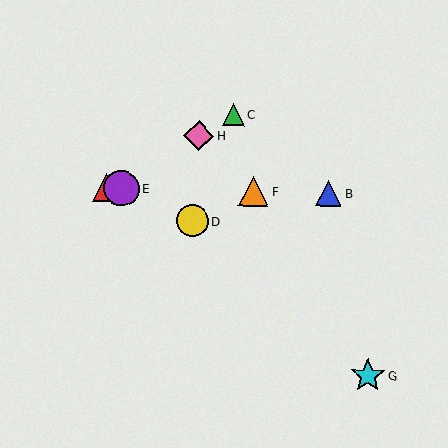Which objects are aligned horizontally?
Objects A, B, E, F are aligned horizontally.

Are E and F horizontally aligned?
Yes, both are at y≈188.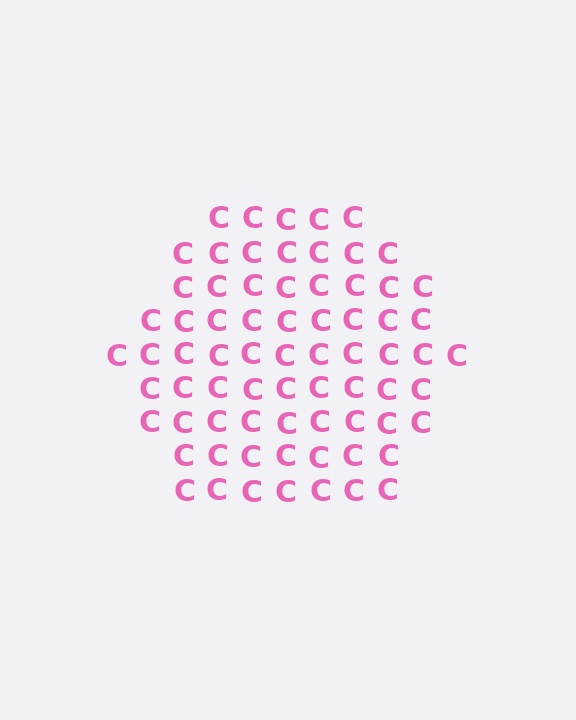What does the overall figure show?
The overall figure shows a hexagon.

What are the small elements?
The small elements are letter C's.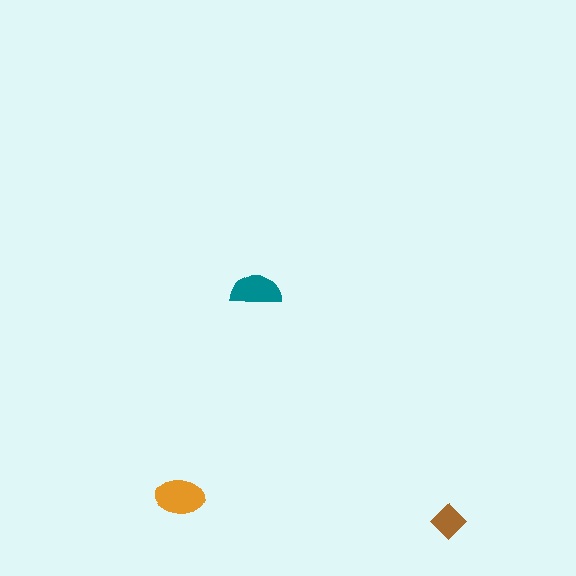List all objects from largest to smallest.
The orange ellipse, the teal semicircle, the brown diamond.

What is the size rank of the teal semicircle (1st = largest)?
2nd.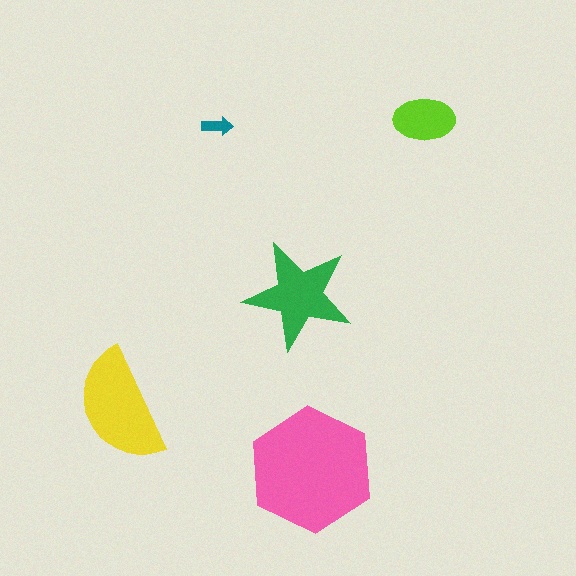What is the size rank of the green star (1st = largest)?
3rd.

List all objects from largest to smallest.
The pink hexagon, the yellow semicircle, the green star, the lime ellipse, the teal arrow.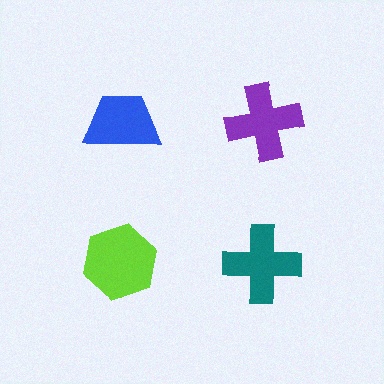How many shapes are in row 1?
2 shapes.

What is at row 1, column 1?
A blue trapezoid.